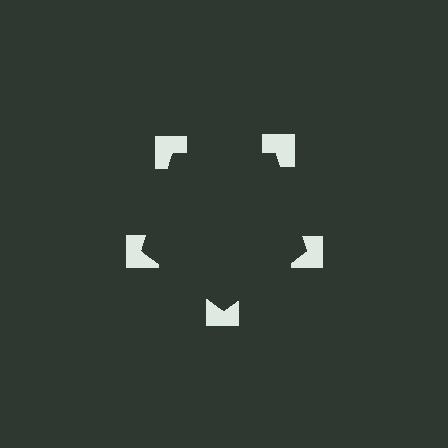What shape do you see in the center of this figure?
An illusory pentagon — its edges are inferred from the aligned wedge cuts in the notched squares, not physically drawn.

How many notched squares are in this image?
There are 5 — one at each vertex of the illusory pentagon.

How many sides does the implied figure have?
5 sides.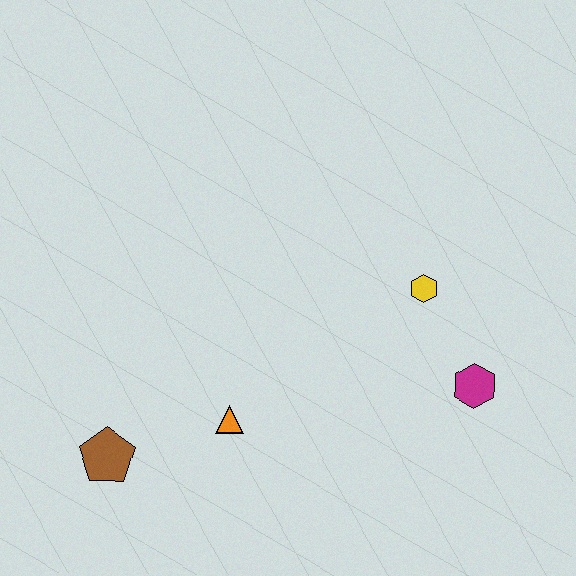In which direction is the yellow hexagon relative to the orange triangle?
The yellow hexagon is to the right of the orange triangle.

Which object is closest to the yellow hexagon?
The magenta hexagon is closest to the yellow hexagon.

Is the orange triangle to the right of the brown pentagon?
Yes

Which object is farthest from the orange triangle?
The magenta hexagon is farthest from the orange triangle.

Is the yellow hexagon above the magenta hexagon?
Yes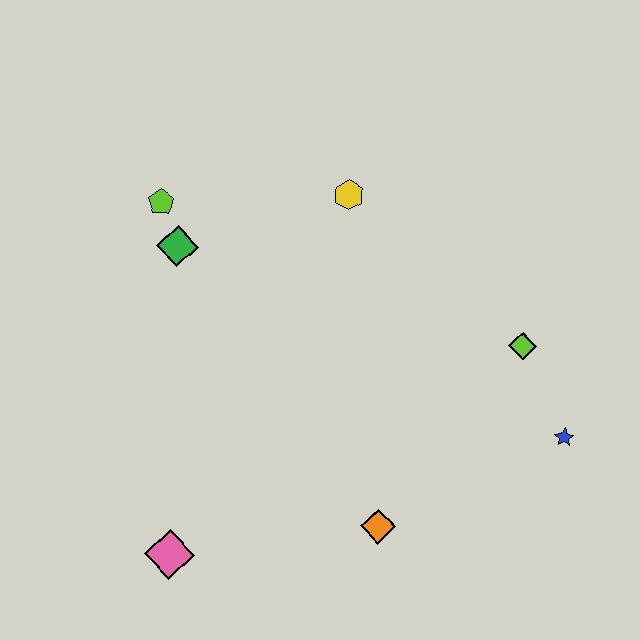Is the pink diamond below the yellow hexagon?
Yes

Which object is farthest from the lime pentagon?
The blue star is farthest from the lime pentagon.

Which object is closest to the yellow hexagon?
The green diamond is closest to the yellow hexagon.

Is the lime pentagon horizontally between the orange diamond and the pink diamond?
No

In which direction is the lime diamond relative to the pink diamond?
The lime diamond is to the right of the pink diamond.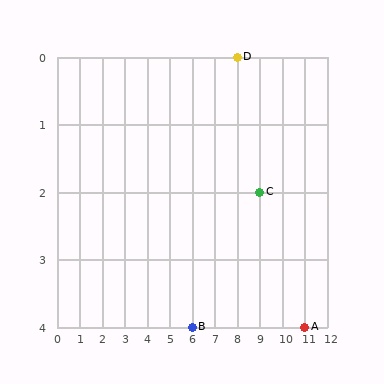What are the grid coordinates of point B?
Point B is at grid coordinates (6, 4).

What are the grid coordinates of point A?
Point A is at grid coordinates (11, 4).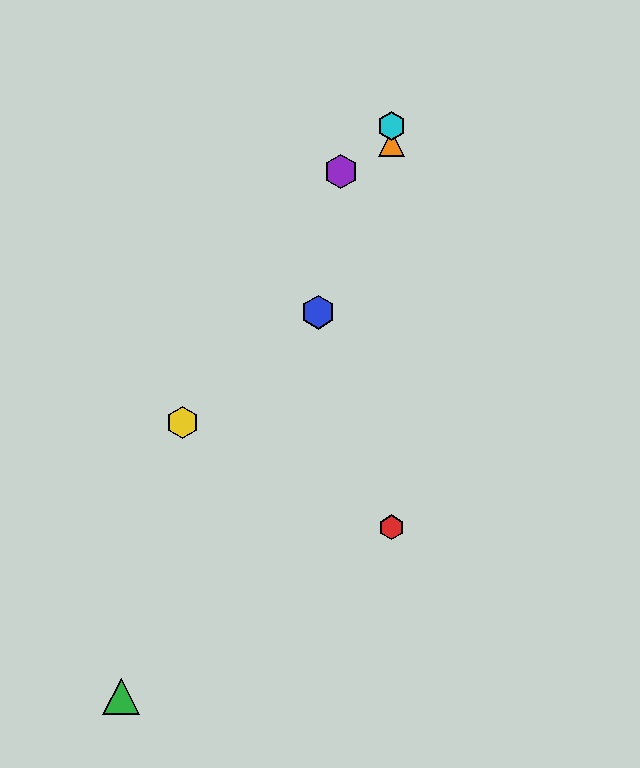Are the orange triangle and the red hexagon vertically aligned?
Yes, both are at x≈392.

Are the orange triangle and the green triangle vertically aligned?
No, the orange triangle is at x≈392 and the green triangle is at x≈121.